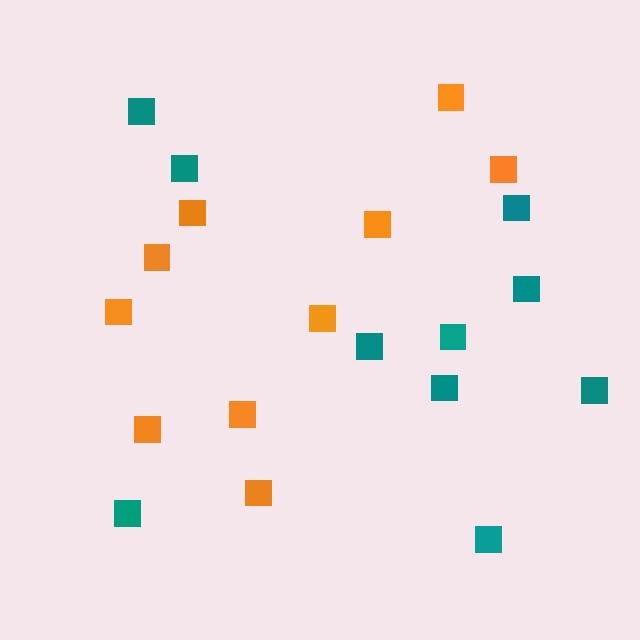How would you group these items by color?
There are 2 groups: one group of orange squares (10) and one group of teal squares (10).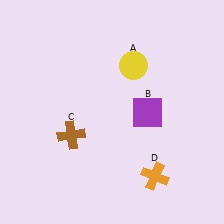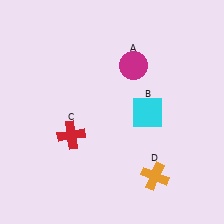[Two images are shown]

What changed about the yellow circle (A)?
In Image 1, A is yellow. In Image 2, it changed to magenta.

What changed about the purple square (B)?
In Image 1, B is purple. In Image 2, it changed to cyan.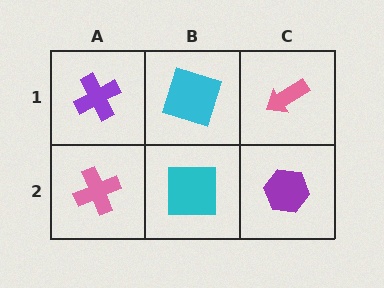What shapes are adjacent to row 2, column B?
A cyan square (row 1, column B), a pink cross (row 2, column A), a purple hexagon (row 2, column C).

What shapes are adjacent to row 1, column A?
A pink cross (row 2, column A), a cyan square (row 1, column B).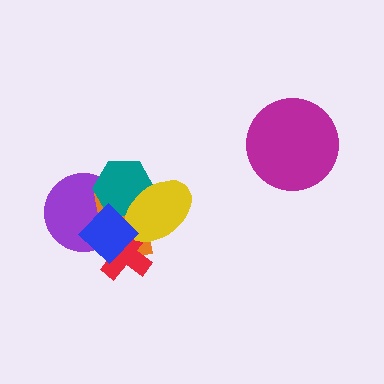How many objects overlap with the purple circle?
4 objects overlap with the purple circle.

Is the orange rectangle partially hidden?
Yes, it is partially covered by another shape.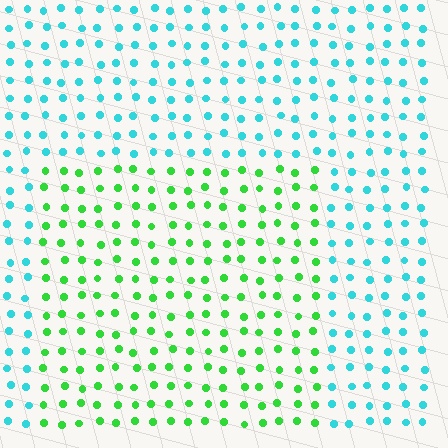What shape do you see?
I see a rectangle.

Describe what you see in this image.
The image is filled with small cyan elements in a uniform arrangement. A rectangle-shaped region is visible where the elements are tinted to a slightly different hue, forming a subtle color boundary.